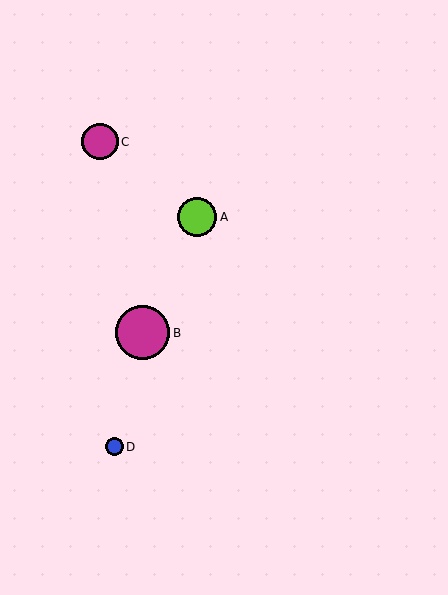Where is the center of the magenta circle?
The center of the magenta circle is at (100, 142).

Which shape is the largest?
The magenta circle (labeled B) is the largest.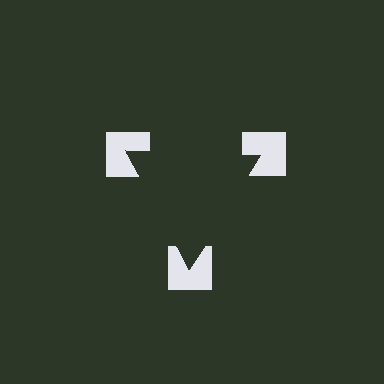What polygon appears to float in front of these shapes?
An illusory triangle — its edges are inferred from the aligned wedge cuts in the notched squares, not physically drawn.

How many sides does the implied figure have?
3 sides.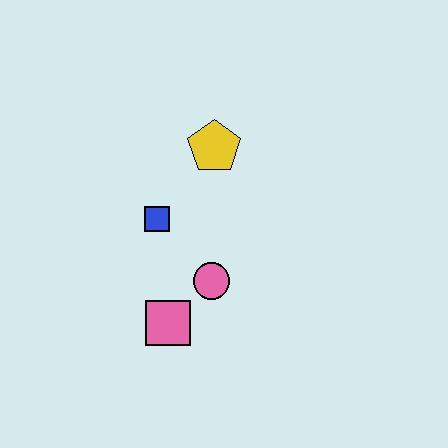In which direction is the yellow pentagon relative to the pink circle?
The yellow pentagon is above the pink circle.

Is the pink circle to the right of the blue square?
Yes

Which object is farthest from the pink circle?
The yellow pentagon is farthest from the pink circle.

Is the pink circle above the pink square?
Yes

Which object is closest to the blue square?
The pink circle is closest to the blue square.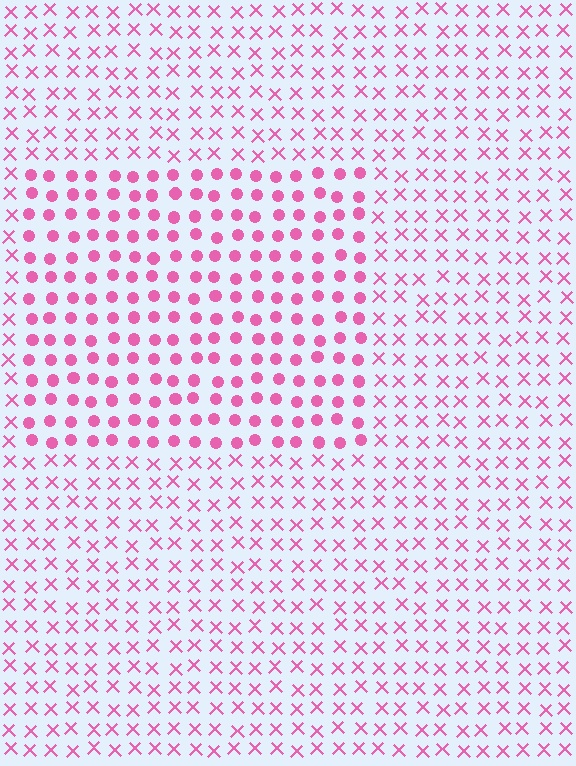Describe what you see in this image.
The image is filled with small pink elements arranged in a uniform grid. A rectangle-shaped region contains circles, while the surrounding area contains X marks. The boundary is defined purely by the change in element shape.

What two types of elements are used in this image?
The image uses circles inside the rectangle region and X marks outside it.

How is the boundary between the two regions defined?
The boundary is defined by a change in element shape: circles inside vs. X marks outside. All elements share the same color and spacing.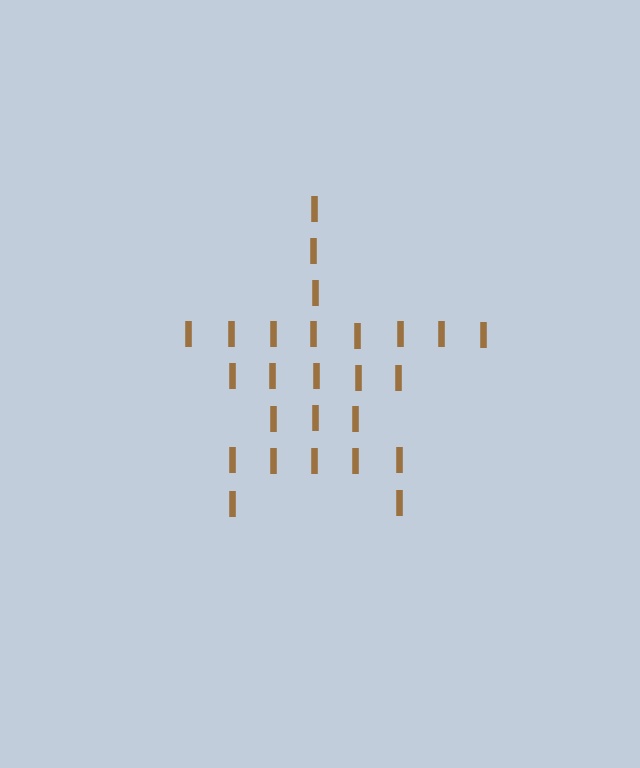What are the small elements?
The small elements are letter I's.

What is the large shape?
The large shape is a star.